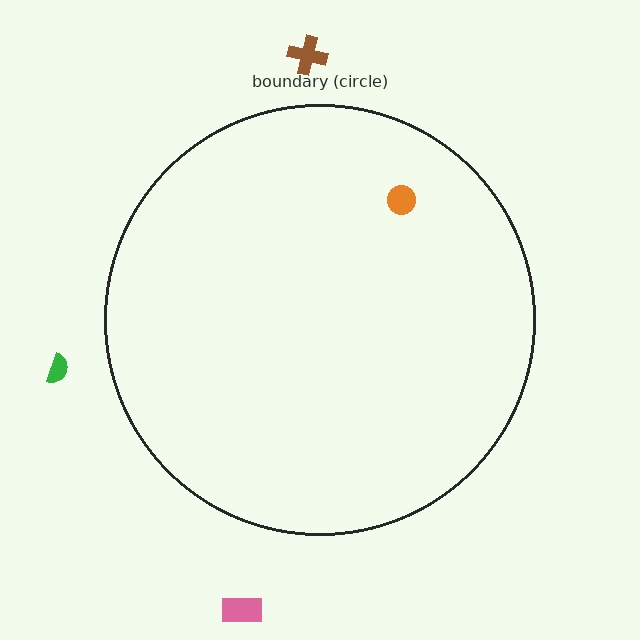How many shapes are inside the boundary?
1 inside, 3 outside.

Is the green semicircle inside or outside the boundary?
Outside.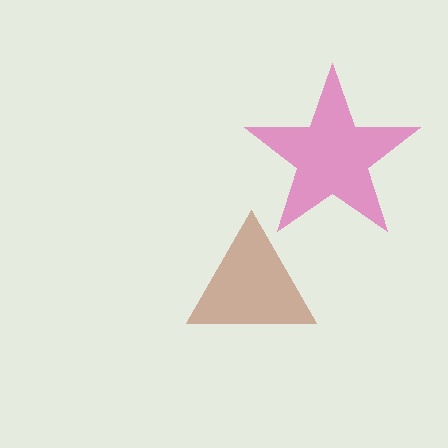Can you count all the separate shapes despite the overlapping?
Yes, there are 2 separate shapes.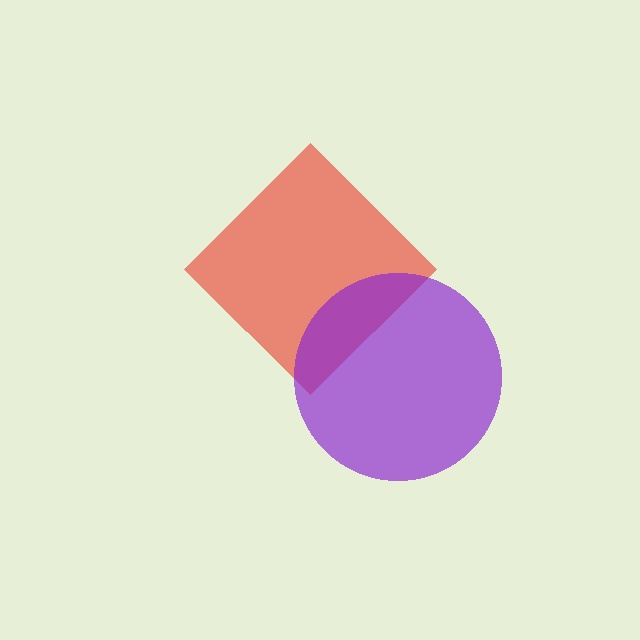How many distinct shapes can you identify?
There are 2 distinct shapes: a red diamond, a purple circle.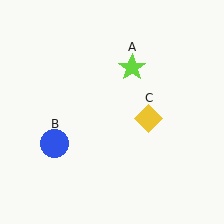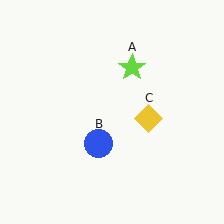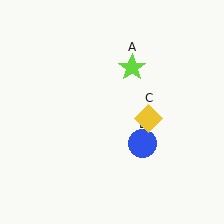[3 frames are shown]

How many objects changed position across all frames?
1 object changed position: blue circle (object B).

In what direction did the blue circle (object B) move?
The blue circle (object B) moved right.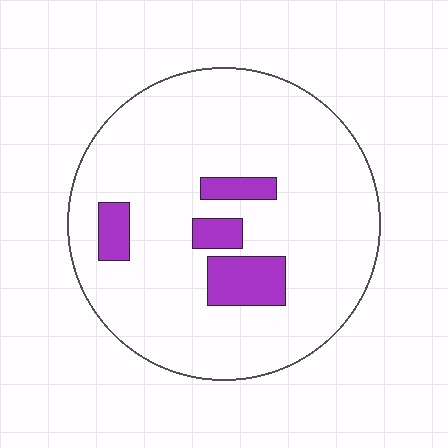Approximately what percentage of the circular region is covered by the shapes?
Approximately 10%.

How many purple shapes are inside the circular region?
4.